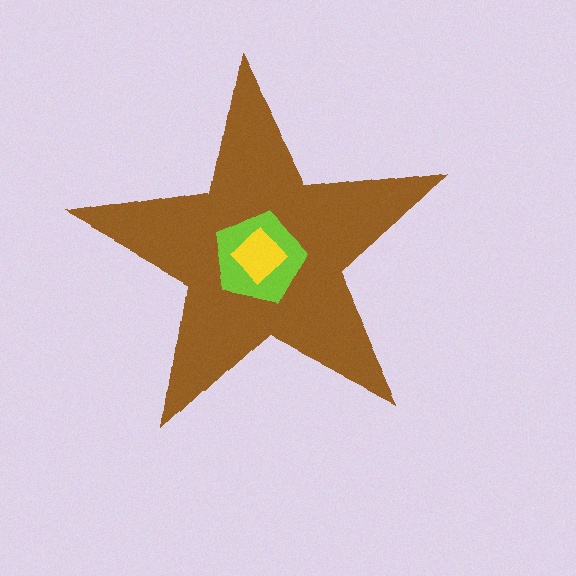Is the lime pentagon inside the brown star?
Yes.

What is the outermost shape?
The brown star.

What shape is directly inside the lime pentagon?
The yellow diamond.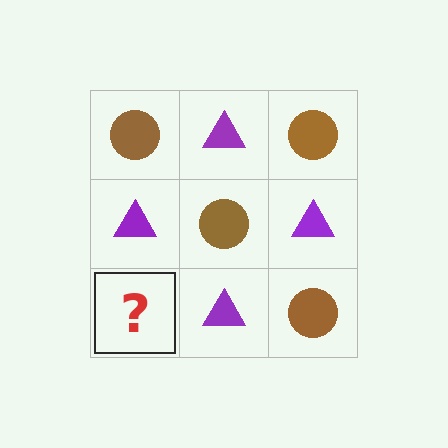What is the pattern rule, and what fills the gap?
The rule is that it alternates brown circle and purple triangle in a checkerboard pattern. The gap should be filled with a brown circle.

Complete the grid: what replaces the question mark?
The question mark should be replaced with a brown circle.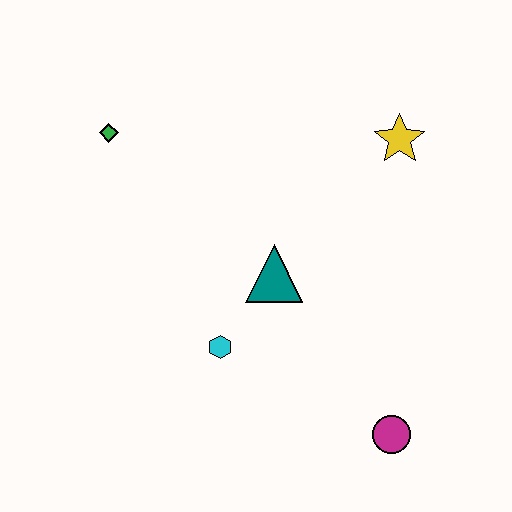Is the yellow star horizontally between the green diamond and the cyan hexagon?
No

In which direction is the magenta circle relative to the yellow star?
The magenta circle is below the yellow star.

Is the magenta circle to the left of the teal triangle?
No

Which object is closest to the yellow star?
The teal triangle is closest to the yellow star.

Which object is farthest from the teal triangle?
The green diamond is farthest from the teal triangle.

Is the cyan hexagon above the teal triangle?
No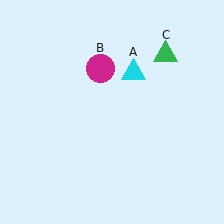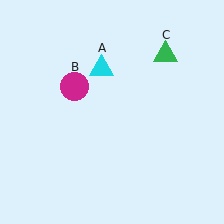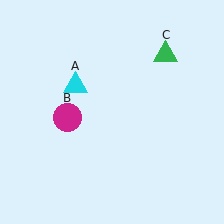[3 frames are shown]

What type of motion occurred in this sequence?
The cyan triangle (object A), magenta circle (object B) rotated counterclockwise around the center of the scene.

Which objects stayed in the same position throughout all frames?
Green triangle (object C) remained stationary.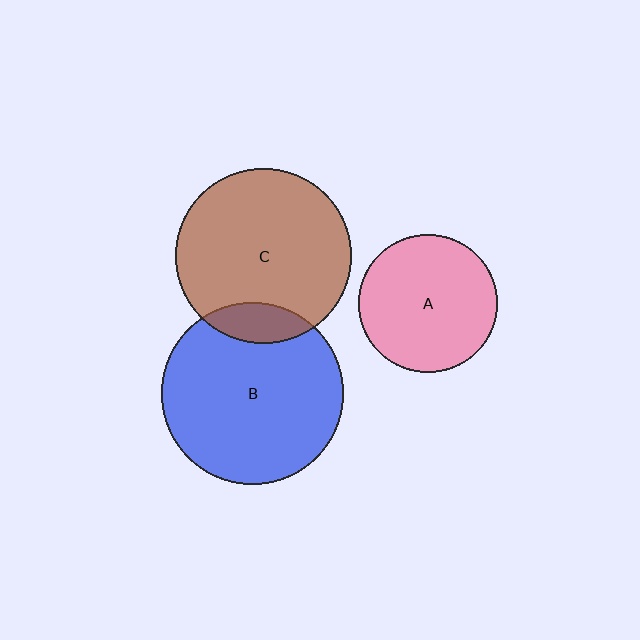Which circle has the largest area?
Circle B (blue).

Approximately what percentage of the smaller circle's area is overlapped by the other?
Approximately 15%.